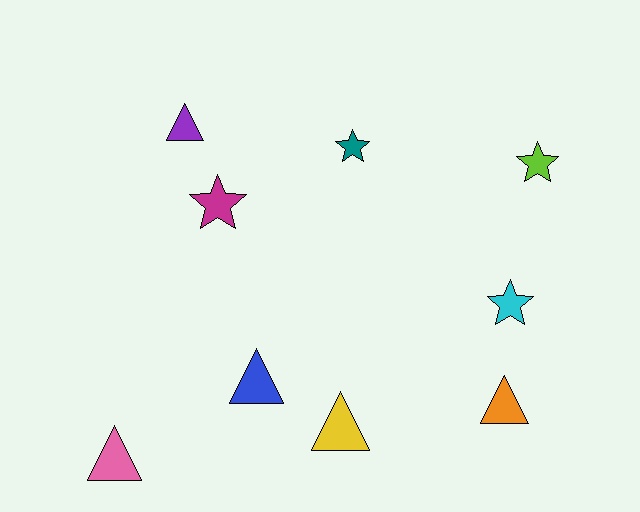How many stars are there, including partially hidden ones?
There are 4 stars.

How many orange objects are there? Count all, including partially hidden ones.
There is 1 orange object.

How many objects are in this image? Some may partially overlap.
There are 9 objects.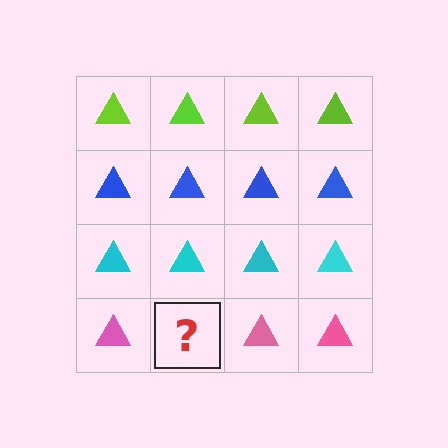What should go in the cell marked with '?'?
The missing cell should contain a pink triangle.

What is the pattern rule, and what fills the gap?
The rule is that each row has a consistent color. The gap should be filled with a pink triangle.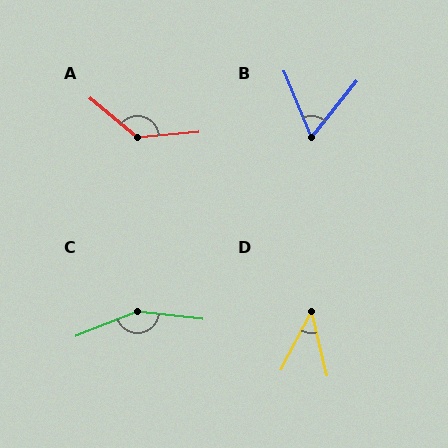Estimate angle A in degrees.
Approximately 135 degrees.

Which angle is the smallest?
D, at approximately 41 degrees.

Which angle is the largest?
C, at approximately 152 degrees.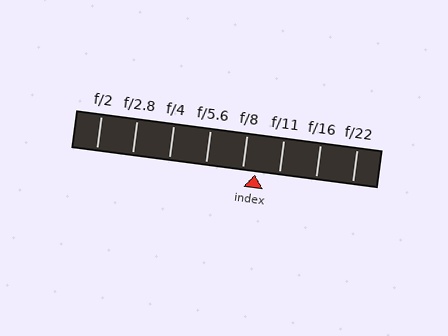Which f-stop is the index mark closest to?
The index mark is closest to f/8.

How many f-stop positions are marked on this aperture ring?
There are 8 f-stop positions marked.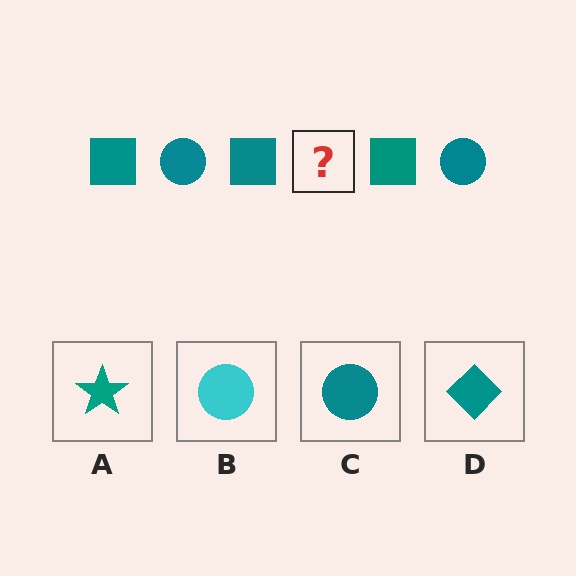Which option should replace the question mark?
Option C.